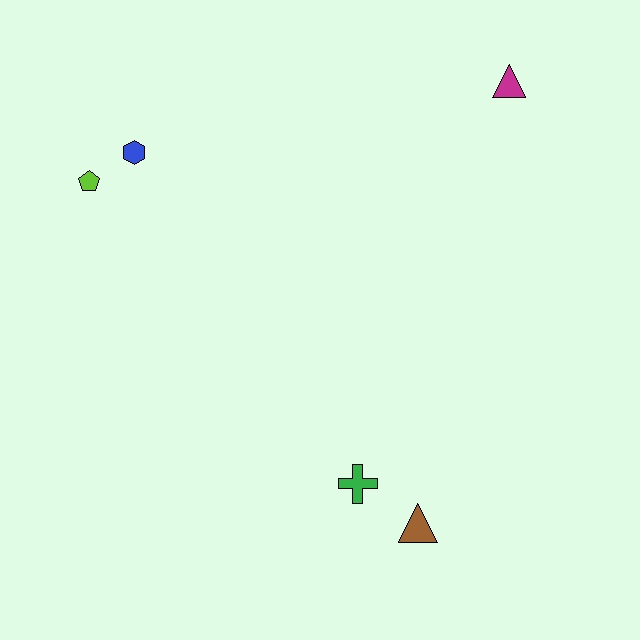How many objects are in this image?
There are 5 objects.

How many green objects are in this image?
There is 1 green object.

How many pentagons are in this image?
There is 1 pentagon.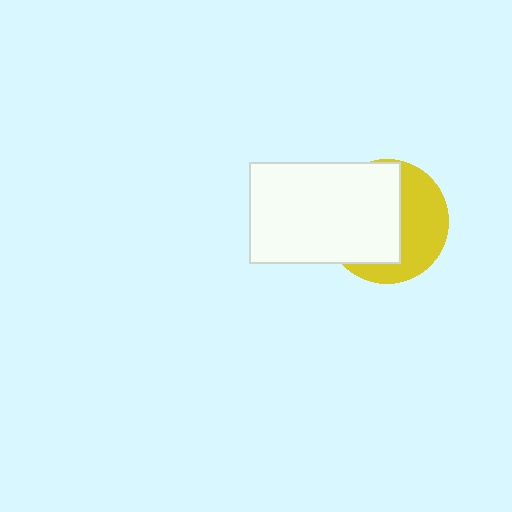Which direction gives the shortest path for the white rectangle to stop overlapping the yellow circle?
Moving left gives the shortest separation.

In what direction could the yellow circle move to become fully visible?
The yellow circle could move right. That would shift it out from behind the white rectangle entirely.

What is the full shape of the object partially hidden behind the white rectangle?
The partially hidden object is a yellow circle.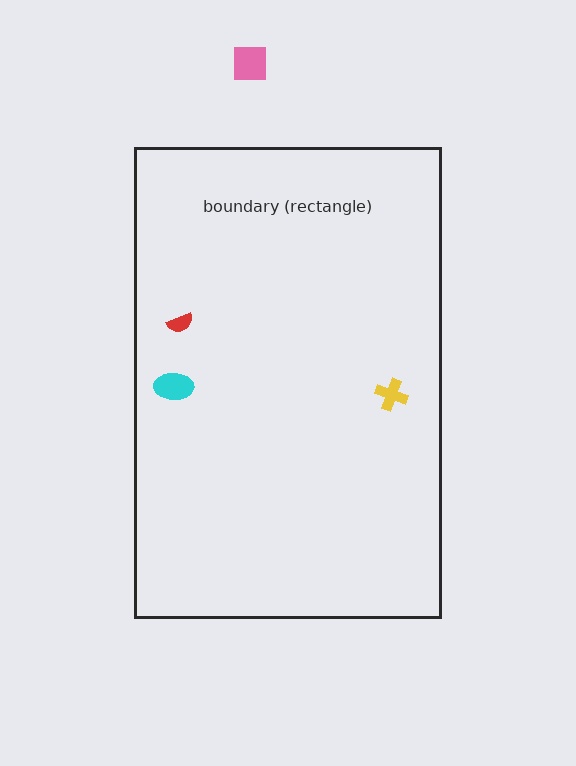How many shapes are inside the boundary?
3 inside, 1 outside.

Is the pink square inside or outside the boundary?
Outside.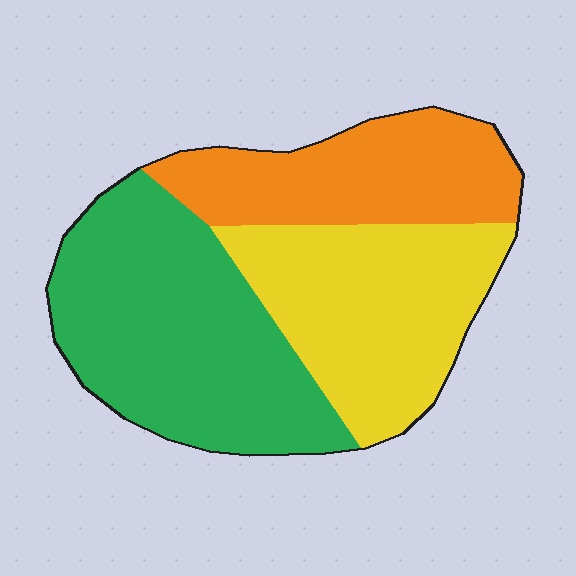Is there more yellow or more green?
Green.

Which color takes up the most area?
Green, at roughly 40%.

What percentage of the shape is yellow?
Yellow takes up about one third (1/3) of the shape.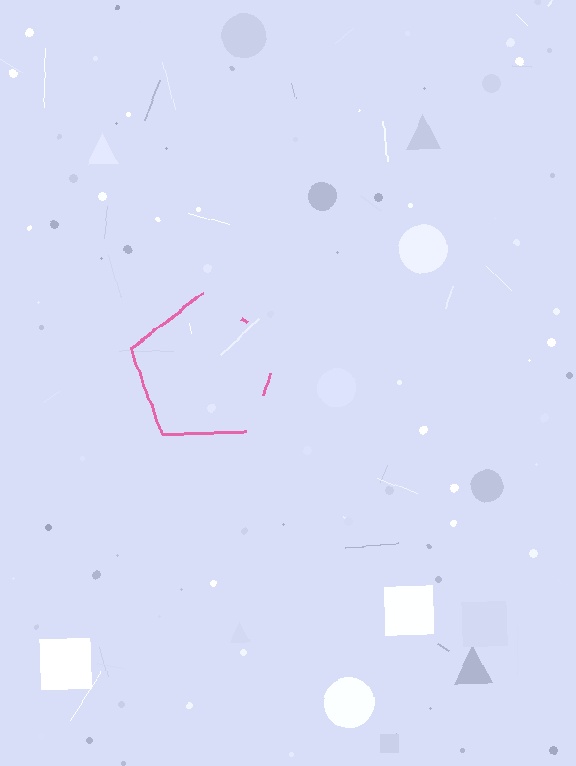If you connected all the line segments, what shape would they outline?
They would outline a pentagon.